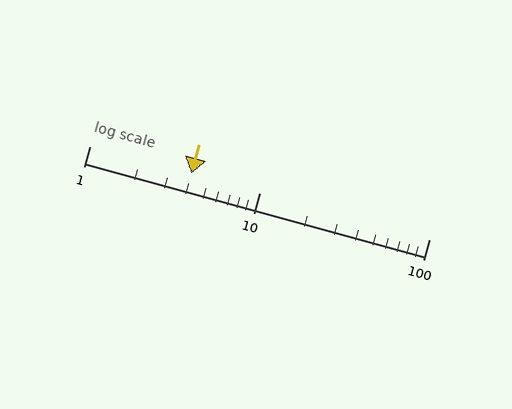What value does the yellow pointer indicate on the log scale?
The pointer indicates approximately 4.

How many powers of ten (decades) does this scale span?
The scale spans 2 decades, from 1 to 100.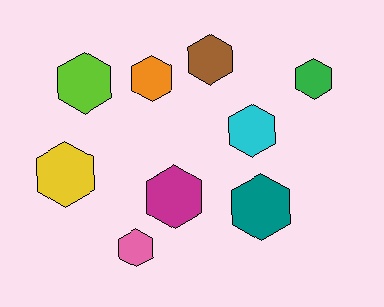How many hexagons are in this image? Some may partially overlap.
There are 9 hexagons.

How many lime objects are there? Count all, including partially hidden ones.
There is 1 lime object.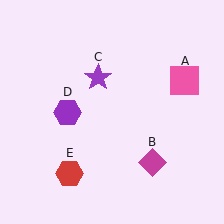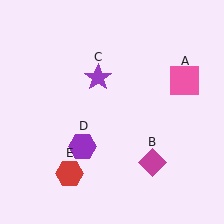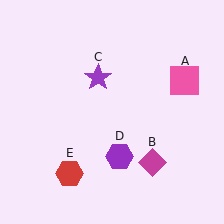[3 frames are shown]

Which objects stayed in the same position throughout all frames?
Pink square (object A) and magenta diamond (object B) and purple star (object C) and red hexagon (object E) remained stationary.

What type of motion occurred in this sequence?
The purple hexagon (object D) rotated counterclockwise around the center of the scene.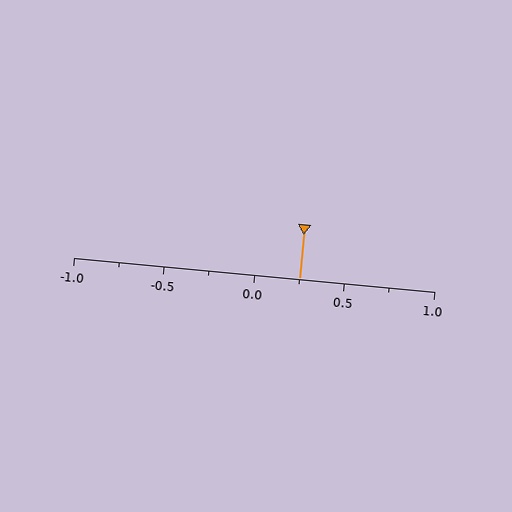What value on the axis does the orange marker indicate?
The marker indicates approximately 0.25.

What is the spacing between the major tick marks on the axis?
The major ticks are spaced 0.5 apart.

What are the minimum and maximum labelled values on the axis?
The axis runs from -1.0 to 1.0.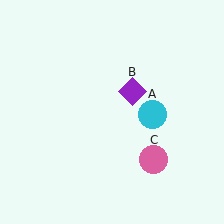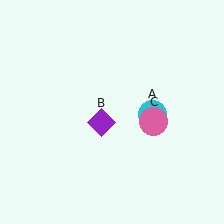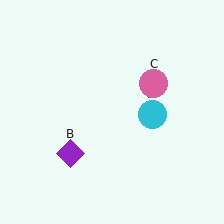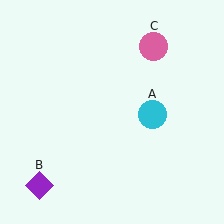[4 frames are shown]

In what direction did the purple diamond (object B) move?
The purple diamond (object B) moved down and to the left.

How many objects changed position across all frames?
2 objects changed position: purple diamond (object B), pink circle (object C).